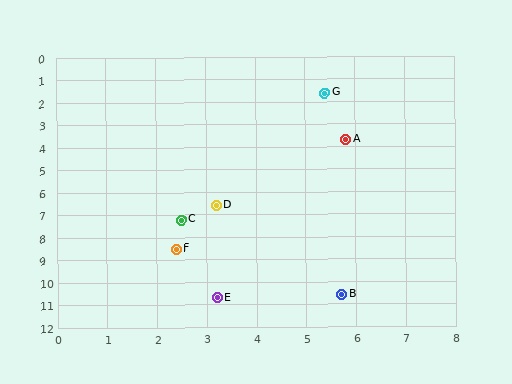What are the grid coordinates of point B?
Point B is at approximately (5.7, 10.6).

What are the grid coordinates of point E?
Point E is at approximately (3.2, 10.7).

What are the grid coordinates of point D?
Point D is at approximately (3.2, 6.6).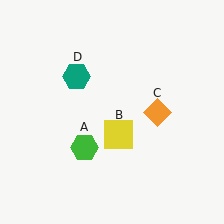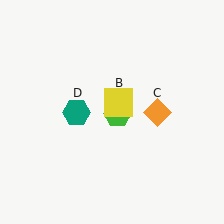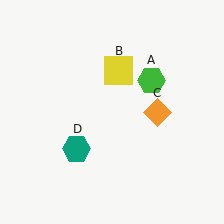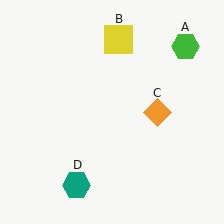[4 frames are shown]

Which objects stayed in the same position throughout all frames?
Orange diamond (object C) remained stationary.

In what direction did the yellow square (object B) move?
The yellow square (object B) moved up.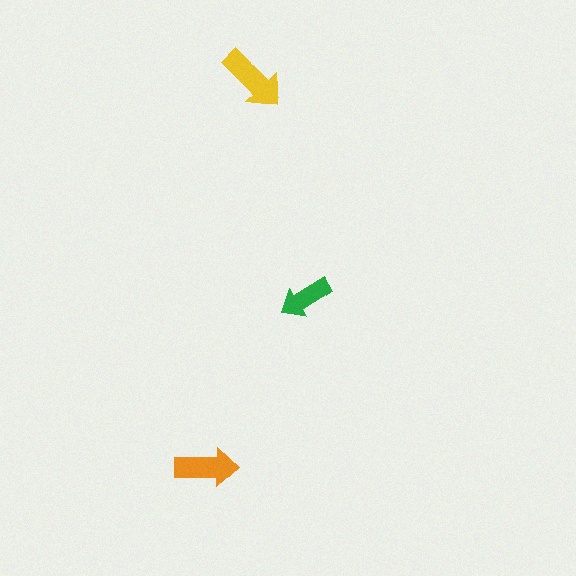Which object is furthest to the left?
The orange arrow is leftmost.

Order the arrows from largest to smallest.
the yellow one, the orange one, the green one.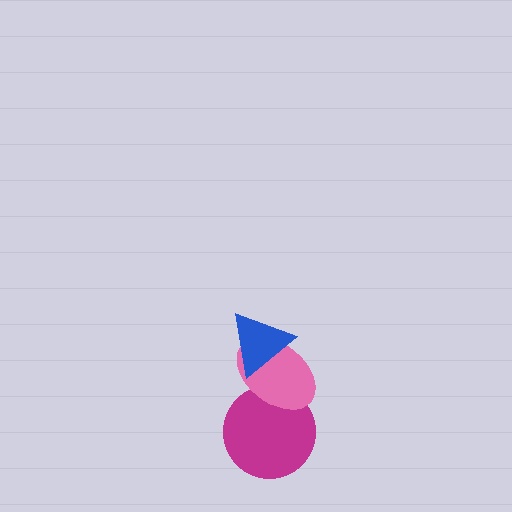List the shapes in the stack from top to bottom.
From top to bottom: the blue triangle, the pink ellipse, the magenta circle.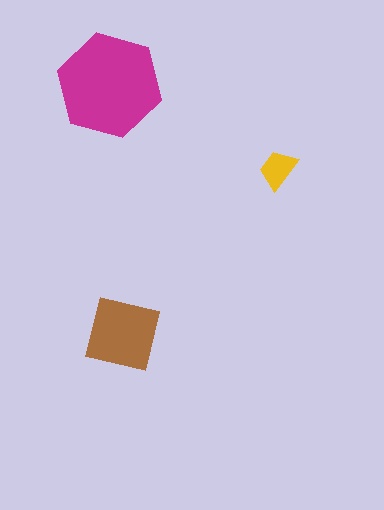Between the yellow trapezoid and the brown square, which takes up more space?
The brown square.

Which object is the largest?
The magenta hexagon.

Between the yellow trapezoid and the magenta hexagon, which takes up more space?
The magenta hexagon.